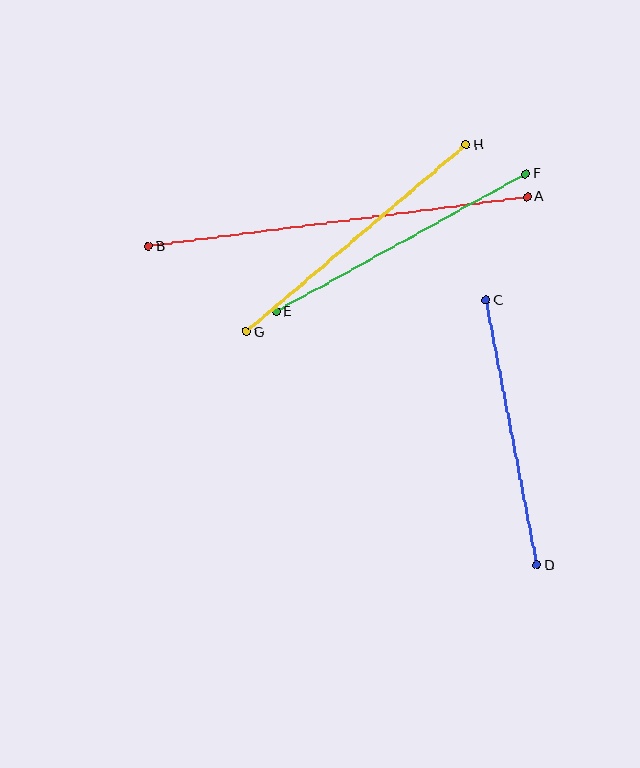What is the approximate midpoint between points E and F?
The midpoint is at approximately (401, 243) pixels.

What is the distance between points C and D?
The distance is approximately 270 pixels.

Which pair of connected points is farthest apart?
Points A and B are farthest apart.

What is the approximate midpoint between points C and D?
The midpoint is at approximately (512, 433) pixels.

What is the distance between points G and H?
The distance is approximately 289 pixels.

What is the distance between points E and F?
The distance is approximately 285 pixels.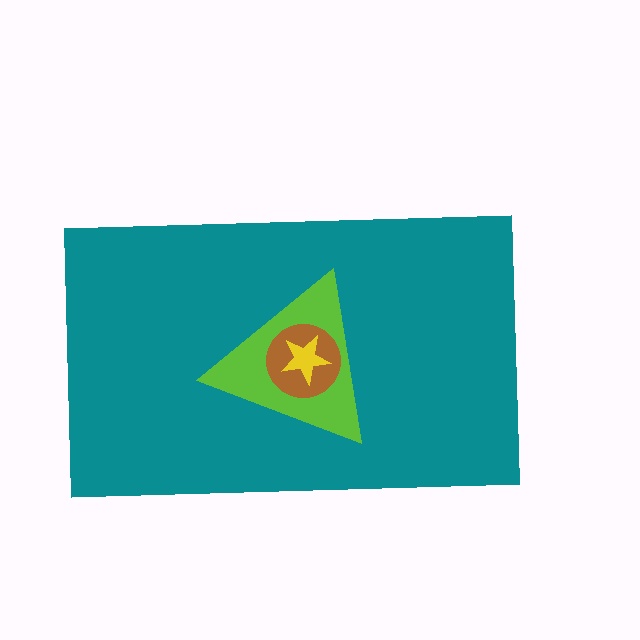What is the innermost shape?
The yellow star.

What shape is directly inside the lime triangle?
The brown circle.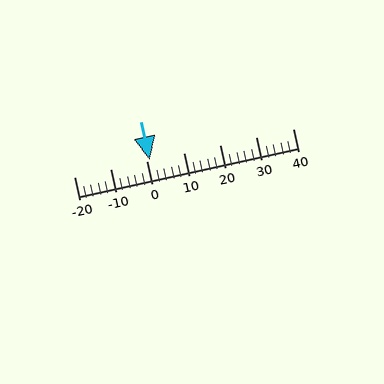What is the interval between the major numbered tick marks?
The major tick marks are spaced 10 units apart.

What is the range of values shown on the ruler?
The ruler shows values from -20 to 40.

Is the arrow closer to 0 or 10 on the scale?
The arrow is closer to 0.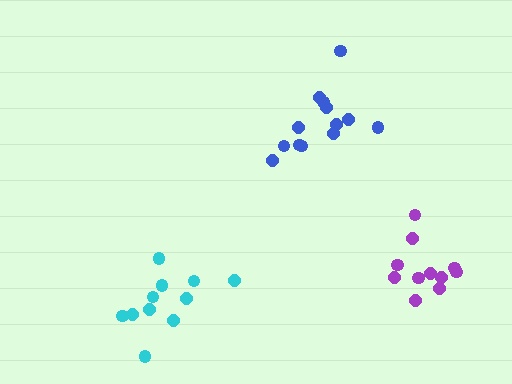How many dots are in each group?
Group 1: 13 dots, Group 2: 11 dots, Group 3: 11 dots (35 total).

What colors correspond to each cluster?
The clusters are colored: blue, cyan, purple.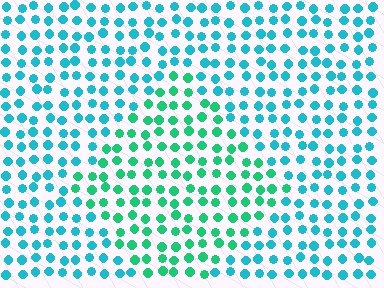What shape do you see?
I see a diamond.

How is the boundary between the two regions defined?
The boundary is defined purely by a slight shift in hue (about 35 degrees). Spacing, size, and orientation are identical on both sides.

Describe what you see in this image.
The image is filled with small cyan elements in a uniform arrangement. A diamond-shaped region is visible where the elements are tinted to a slightly different hue, forming a subtle color boundary.